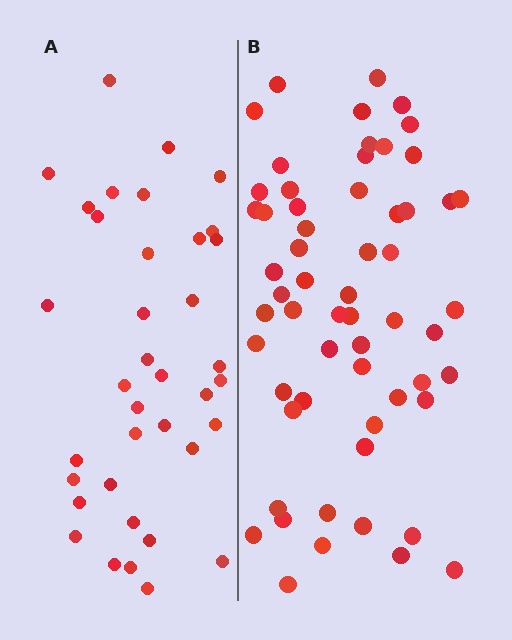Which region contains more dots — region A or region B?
Region B (the right region) has more dots.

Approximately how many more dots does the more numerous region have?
Region B has approximately 20 more dots than region A.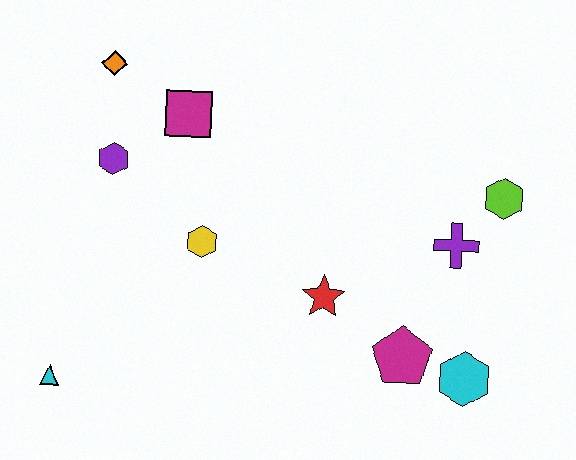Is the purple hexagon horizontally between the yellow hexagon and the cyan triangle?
Yes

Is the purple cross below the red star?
No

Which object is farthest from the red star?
The orange diamond is farthest from the red star.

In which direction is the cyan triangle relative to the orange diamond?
The cyan triangle is below the orange diamond.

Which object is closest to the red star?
The magenta pentagon is closest to the red star.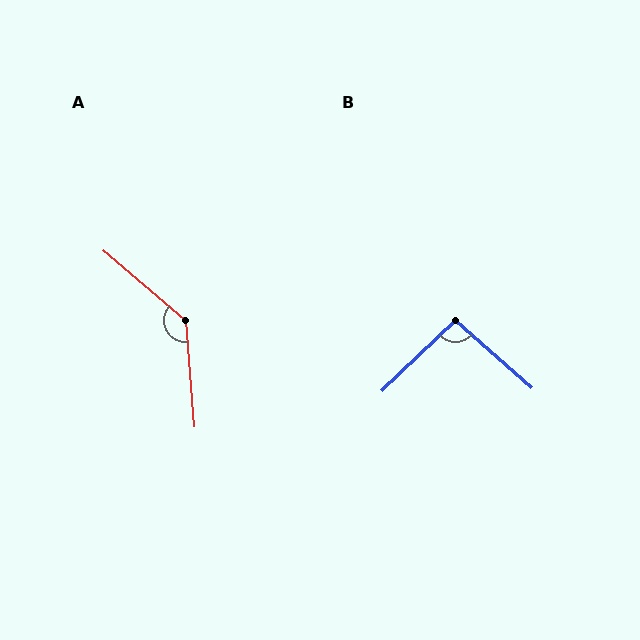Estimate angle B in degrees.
Approximately 95 degrees.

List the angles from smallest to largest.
B (95°), A (135°).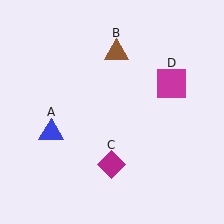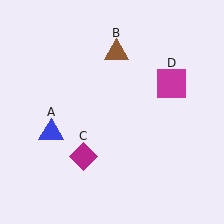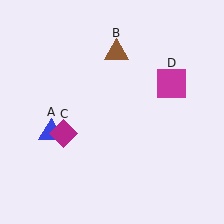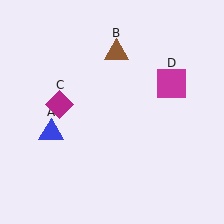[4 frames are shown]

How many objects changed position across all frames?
1 object changed position: magenta diamond (object C).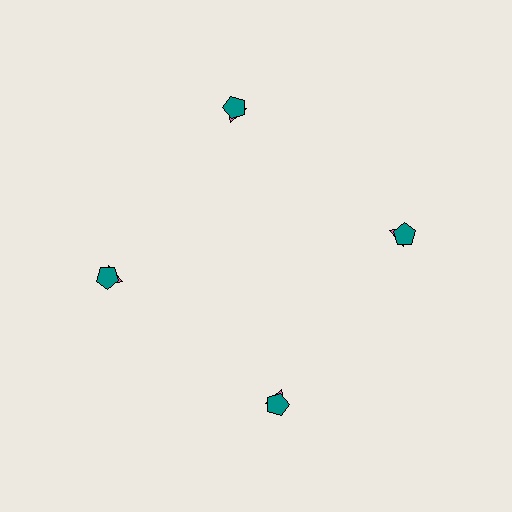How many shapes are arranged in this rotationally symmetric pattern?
There are 8 shapes, arranged in 4 groups of 2.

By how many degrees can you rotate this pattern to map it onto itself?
The pattern maps onto itself every 90 degrees of rotation.